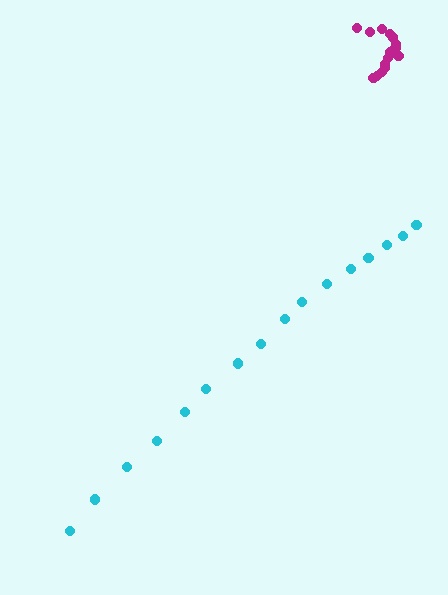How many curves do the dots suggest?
There are 2 distinct paths.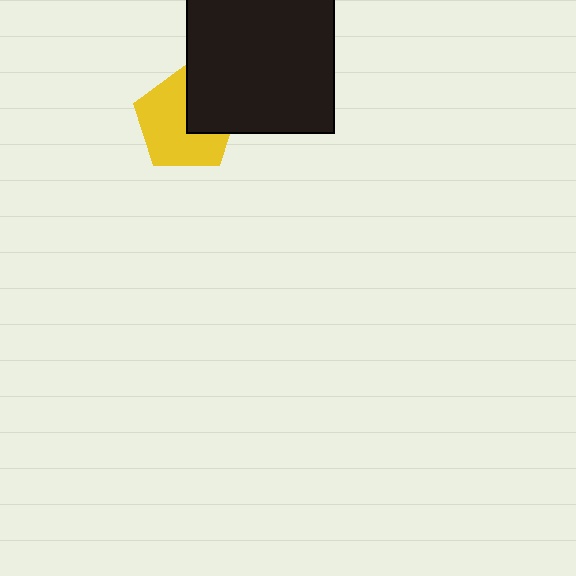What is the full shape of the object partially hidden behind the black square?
The partially hidden object is a yellow pentagon.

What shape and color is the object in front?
The object in front is a black square.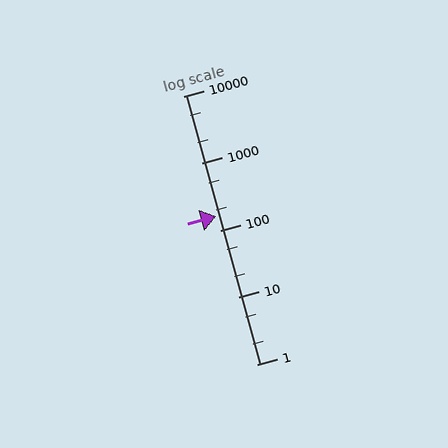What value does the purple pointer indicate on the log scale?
The pointer indicates approximately 160.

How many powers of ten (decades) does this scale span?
The scale spans 4 decades, from 1 to 10000.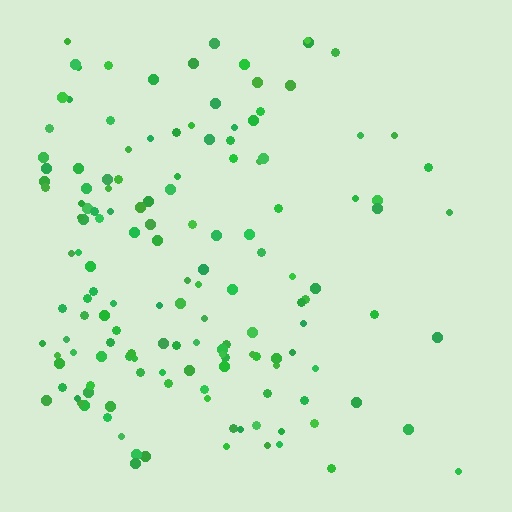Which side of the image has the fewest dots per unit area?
The right.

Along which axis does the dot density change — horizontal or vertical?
Horizontal.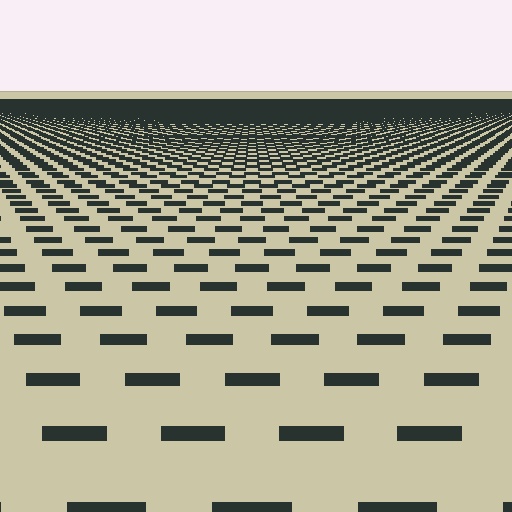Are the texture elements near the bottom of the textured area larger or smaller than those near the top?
Larger. Near the bottom, elements are closer to the viewer and appear at a bigger on-screen size.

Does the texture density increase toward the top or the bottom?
Density increases toward the top.